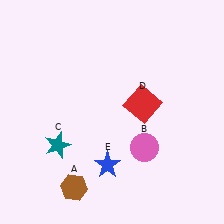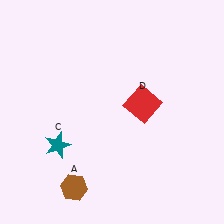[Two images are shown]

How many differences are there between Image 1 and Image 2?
There are 2 differences between the two images.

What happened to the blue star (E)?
The blue star (E) was removed in Image 2. It was in the bottom-left area of Image 1.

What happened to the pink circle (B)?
The pink circle (B) was removed in Image 2. It was in the bottom-right area of Image 1.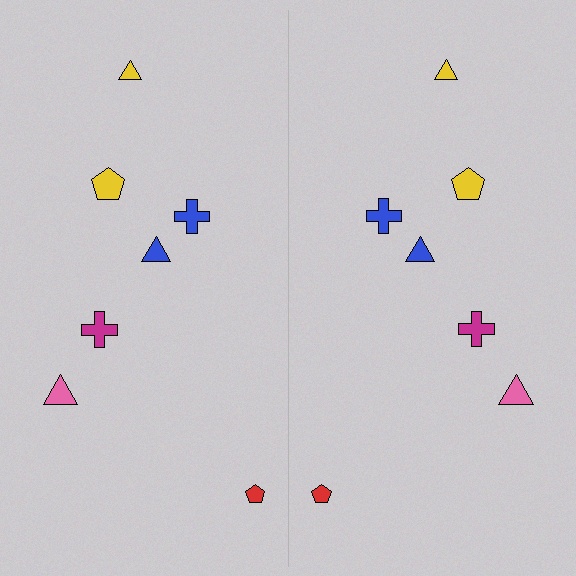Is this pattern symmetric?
Yes, this pattern has bilateral (reflection) symmetry.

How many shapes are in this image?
There are 14 shapes in this image.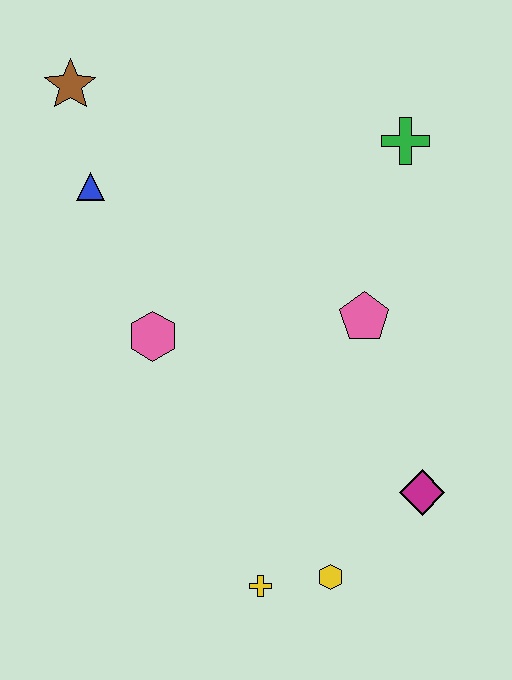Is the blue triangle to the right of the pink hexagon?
No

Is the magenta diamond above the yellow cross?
Yes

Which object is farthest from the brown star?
The yellow hexagon is farthest from the brown star.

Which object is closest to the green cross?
The pink pentagon is closest to the green cross.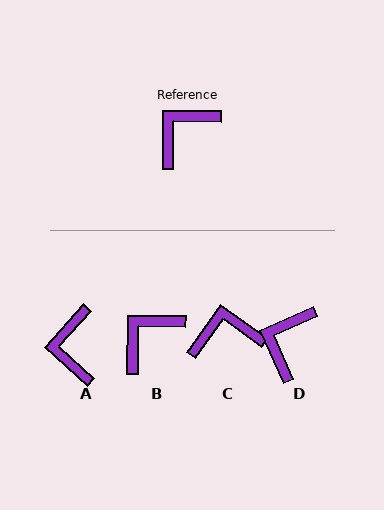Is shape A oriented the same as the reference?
No, it is off by about 48 degrees.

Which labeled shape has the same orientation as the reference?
B.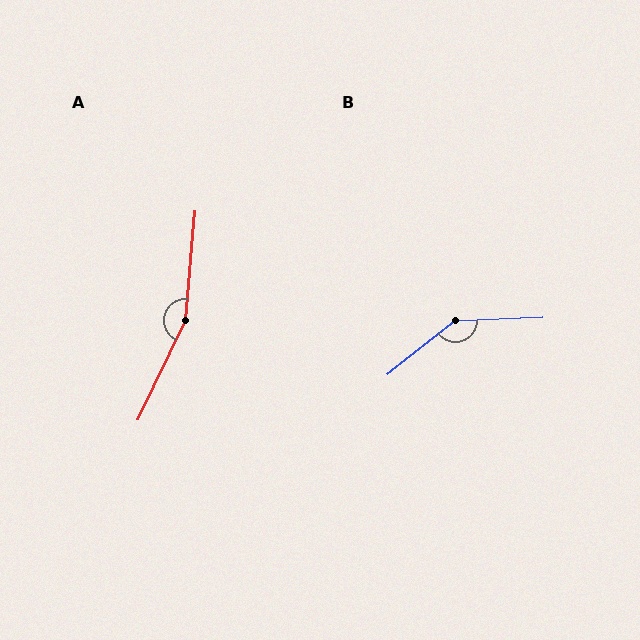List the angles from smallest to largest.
B (144°), A (160°).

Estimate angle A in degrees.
Approximately 160 degrees.